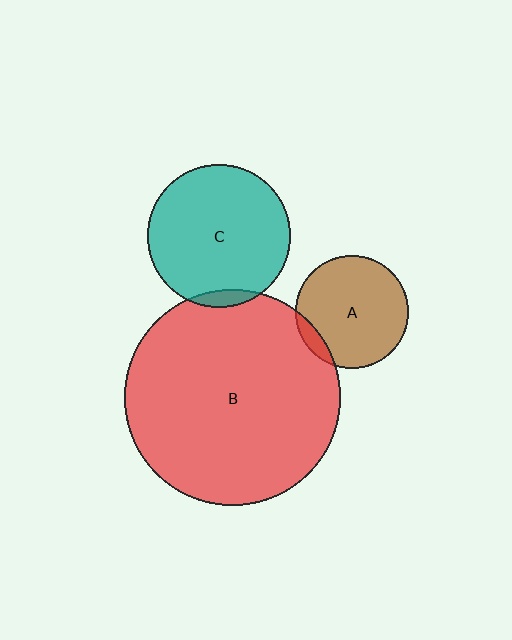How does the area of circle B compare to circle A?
Approximately 3.6 times.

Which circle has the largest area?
Circle B (red).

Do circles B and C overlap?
Yes.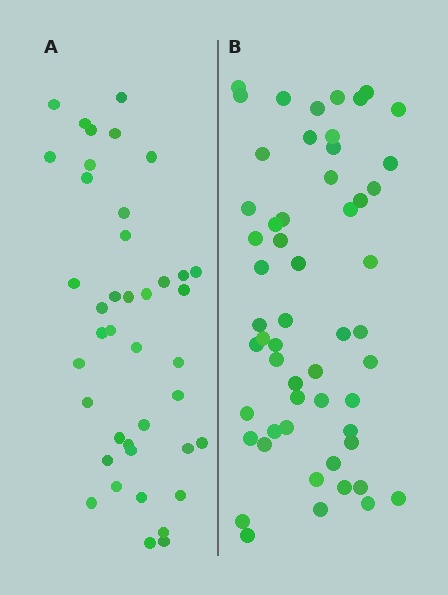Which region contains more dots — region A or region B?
Region B (the right region) has more dots.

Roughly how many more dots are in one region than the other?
Region B has approximately 15 more dots than region A.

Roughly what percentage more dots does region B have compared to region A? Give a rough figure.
About 35% more.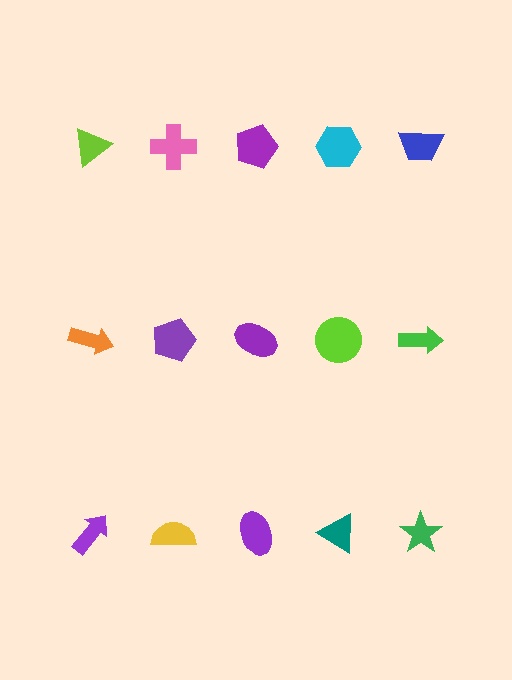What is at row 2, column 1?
An orange arrow.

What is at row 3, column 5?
A green star.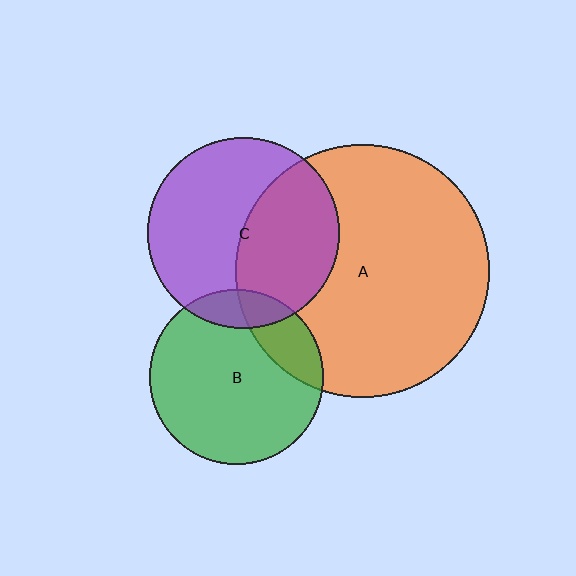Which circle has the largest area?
Circle A (orange).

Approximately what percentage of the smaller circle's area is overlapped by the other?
Approximately 10%.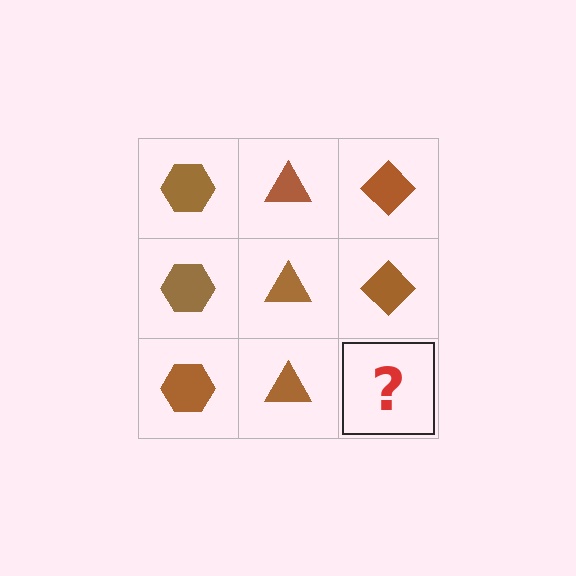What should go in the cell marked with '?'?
The missing cell should contain a brown diamond.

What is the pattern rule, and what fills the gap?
The rule is that each column has a consistent shape. The gap should be filled with a brown diamond.